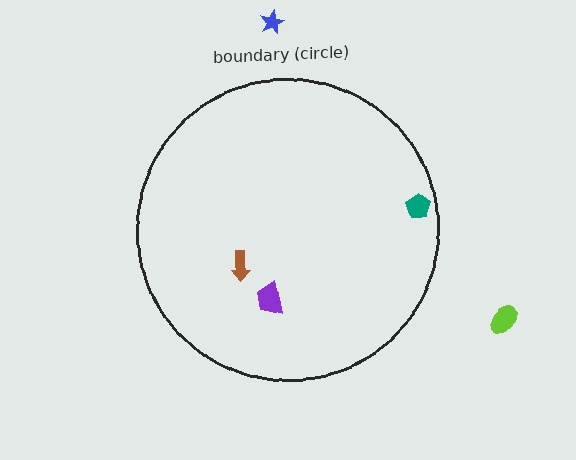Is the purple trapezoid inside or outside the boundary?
Inside.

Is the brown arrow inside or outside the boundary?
Inside.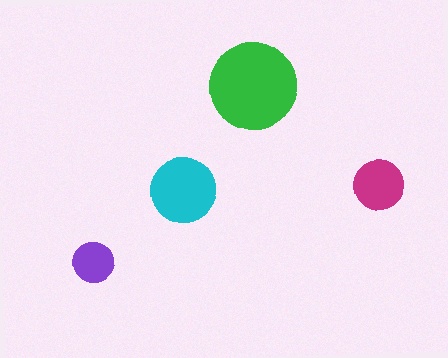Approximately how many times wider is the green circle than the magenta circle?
About 1.5 times wider.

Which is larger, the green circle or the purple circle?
The green one.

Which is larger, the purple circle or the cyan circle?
The cyan one.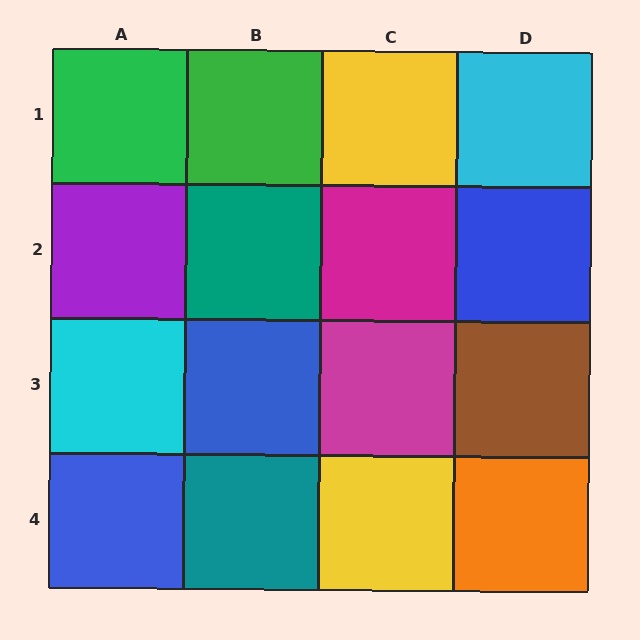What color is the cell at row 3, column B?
Blue.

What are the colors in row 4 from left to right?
Blue, teal, yellow, orange.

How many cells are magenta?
2 cells are magenta.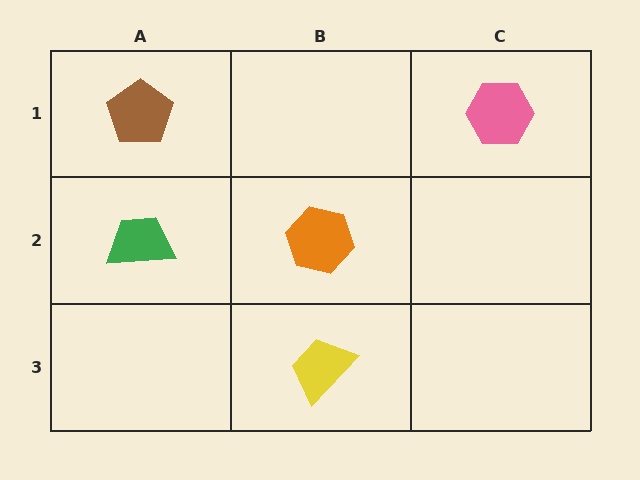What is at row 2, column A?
A green trapezoid.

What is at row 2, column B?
An orange hexagon.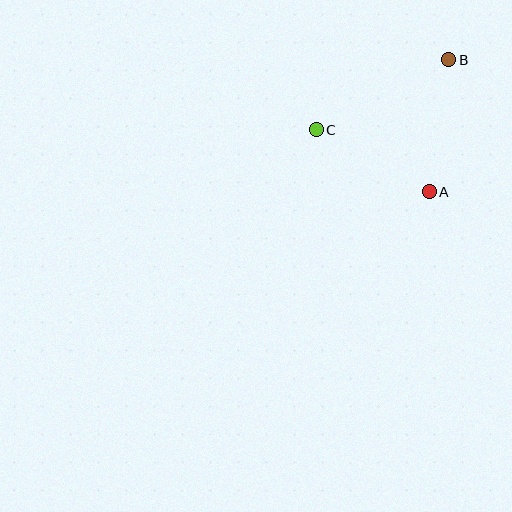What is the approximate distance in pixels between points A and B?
The distance between A and B is approximately 133 pixels.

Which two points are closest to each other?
Points A and C are closest to each other.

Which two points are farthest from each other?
Points B and C are farthest from each other.